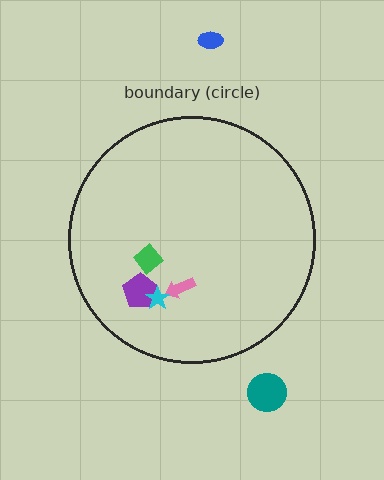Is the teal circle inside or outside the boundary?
Outside.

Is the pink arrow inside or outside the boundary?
Inside.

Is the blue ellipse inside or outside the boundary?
Outside.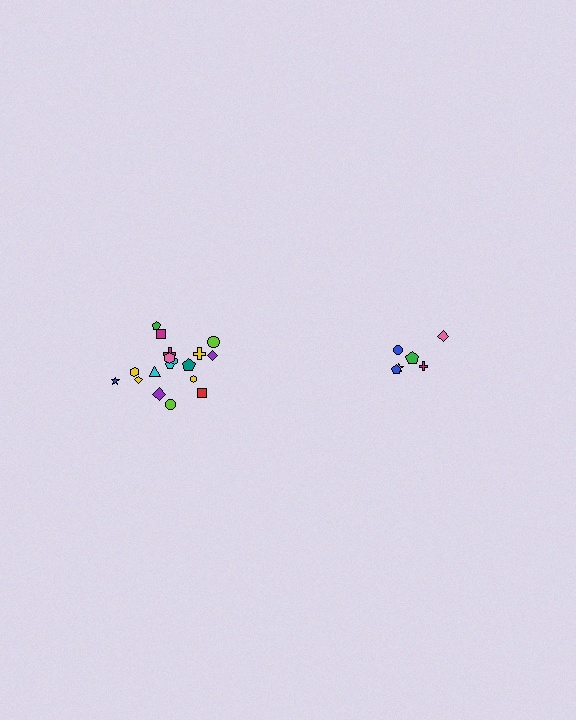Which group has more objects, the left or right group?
The left group.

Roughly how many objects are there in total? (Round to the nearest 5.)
Roughly 25 objects in total.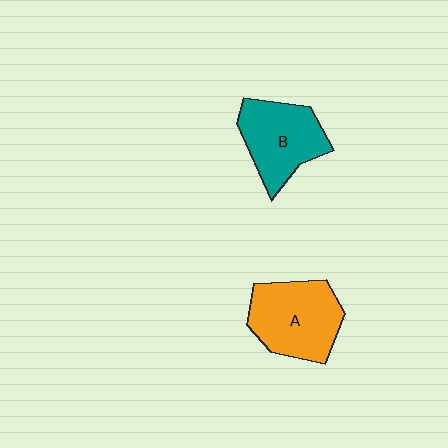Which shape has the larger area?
Shape A (orange).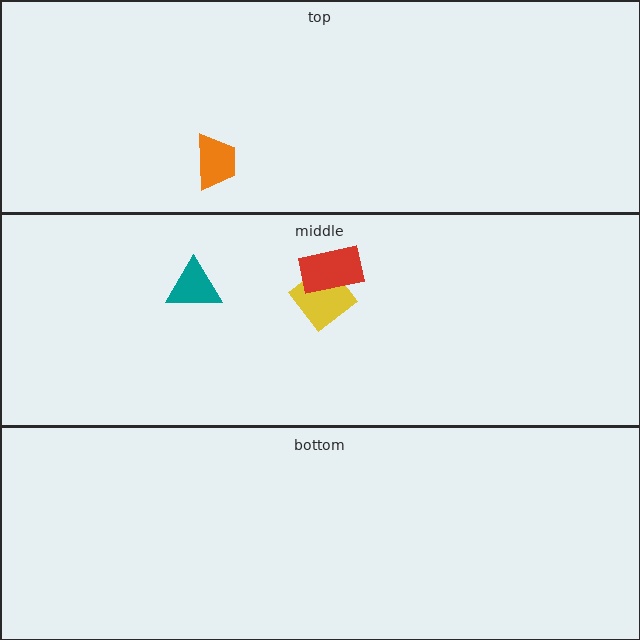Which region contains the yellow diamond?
The middle region.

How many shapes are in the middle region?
3.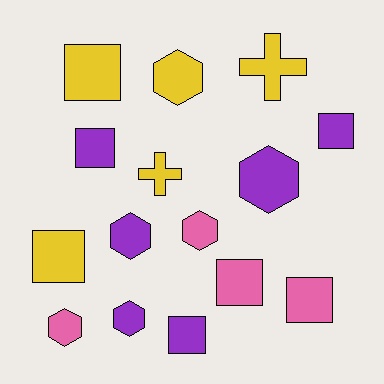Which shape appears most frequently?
Square, with 7 objects.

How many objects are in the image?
There are 15 objects.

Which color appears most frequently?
Purple, with 6 objects.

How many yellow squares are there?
There are 2 yellow squares.